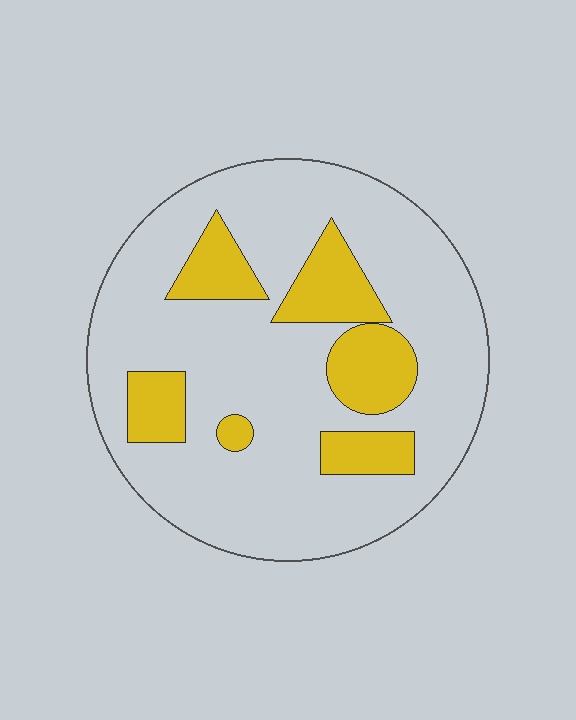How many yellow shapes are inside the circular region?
6.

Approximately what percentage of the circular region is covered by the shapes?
Approximately 20%.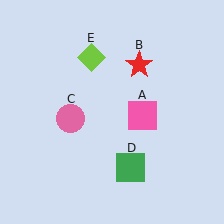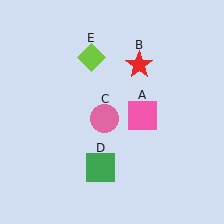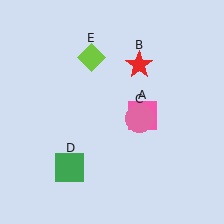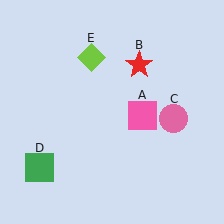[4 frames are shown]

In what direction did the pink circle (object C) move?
The pink circle (object C) moved right.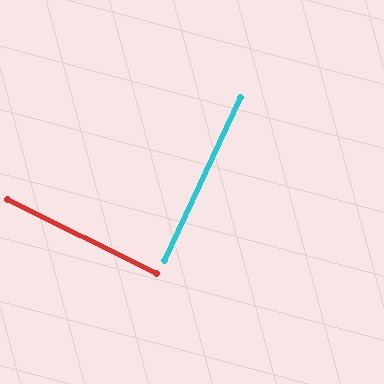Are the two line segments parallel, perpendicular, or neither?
Perpendicular — they meet at approximately 89°.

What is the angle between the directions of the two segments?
Approximately 89 degrees.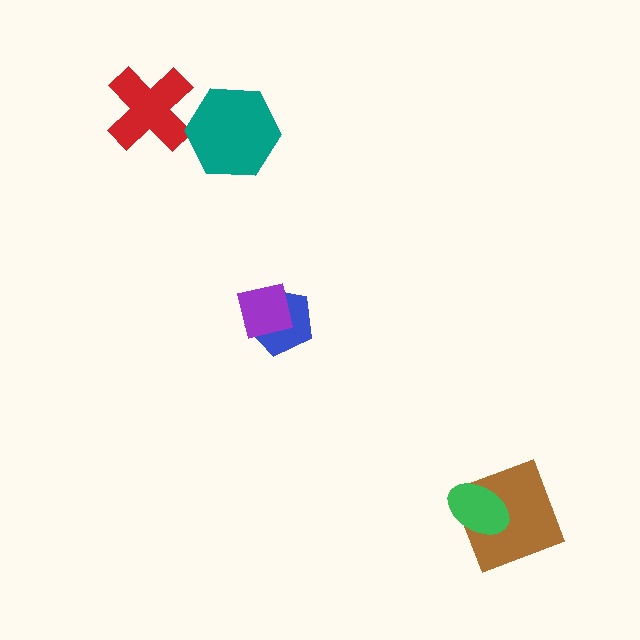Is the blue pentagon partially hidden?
Yes, it is partially covered by another shape.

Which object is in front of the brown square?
The green ellipse is in front of the brown square.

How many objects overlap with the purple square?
1 object overlaps with the purple square.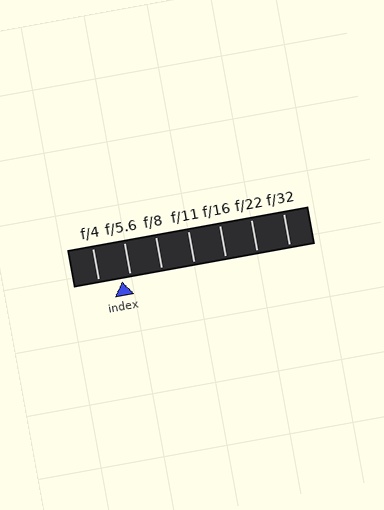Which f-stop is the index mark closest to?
The index mark is closest to f/5.6.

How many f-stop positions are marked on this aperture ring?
There are 7 f-stop positions marked.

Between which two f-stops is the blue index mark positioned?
The index mark is between f/4 and f/5.6.